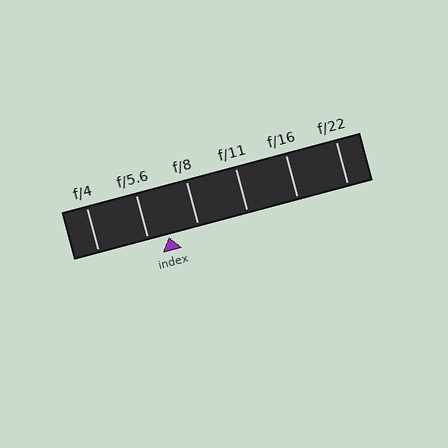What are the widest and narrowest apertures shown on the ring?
The widest aperture shown is f/4 and the narrowest is f/22.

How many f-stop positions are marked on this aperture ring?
There are 6 f-stop positions marked.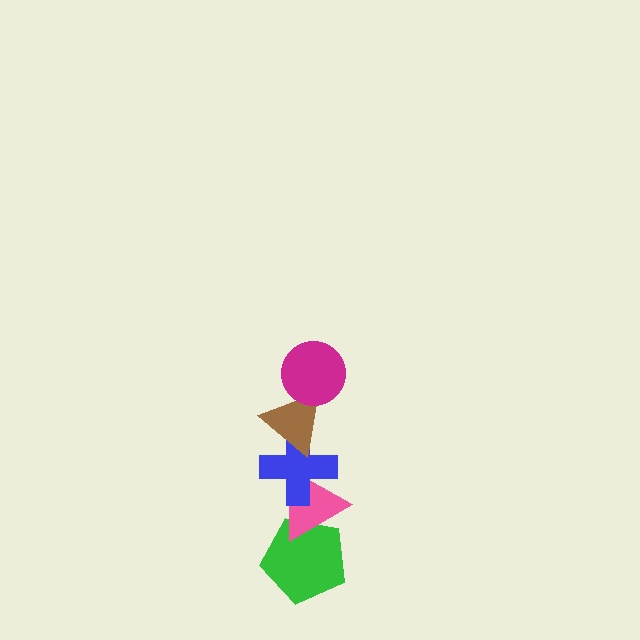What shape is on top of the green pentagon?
The pink triangle is on top of the green pentagon.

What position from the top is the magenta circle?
The magenta circle is 1st from the top.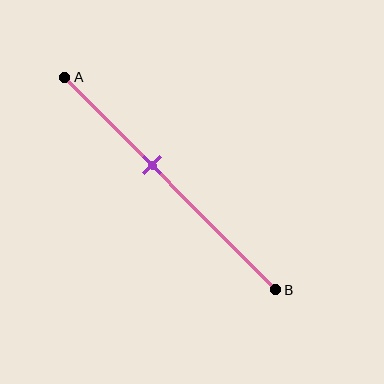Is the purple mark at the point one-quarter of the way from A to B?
No, the mark is at about 40% from A, not at the 25% one-quarter point.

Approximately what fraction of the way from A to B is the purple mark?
The purple mark is approximately 40% of the way from A to B.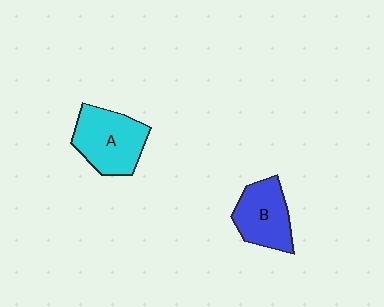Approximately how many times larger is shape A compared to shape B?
Approximately 1.2 times.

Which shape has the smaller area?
Shape B (blue).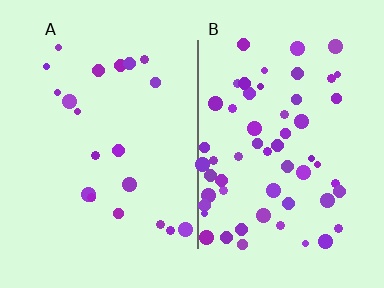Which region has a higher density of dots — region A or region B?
B (the right).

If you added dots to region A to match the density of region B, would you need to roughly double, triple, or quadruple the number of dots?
Approximately triple.